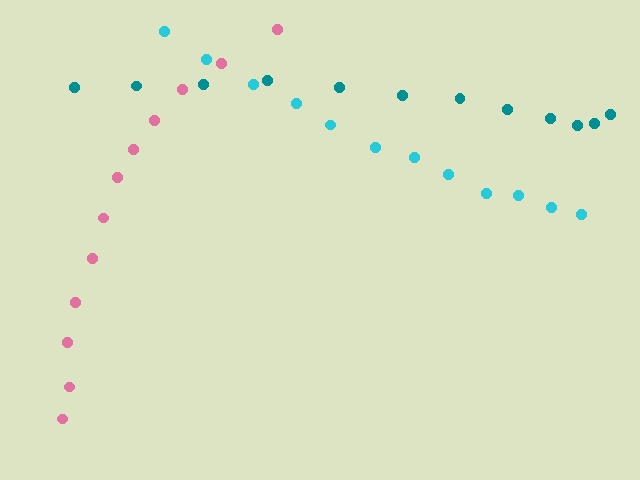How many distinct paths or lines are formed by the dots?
There are 3 distinct paths.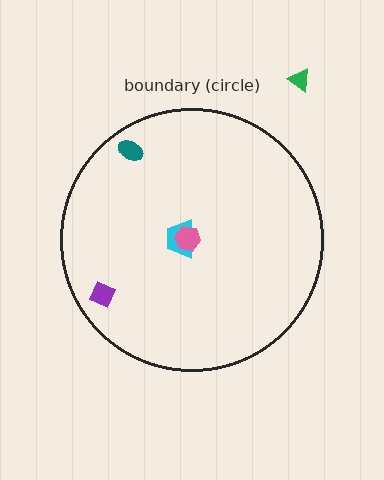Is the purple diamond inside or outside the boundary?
Inside.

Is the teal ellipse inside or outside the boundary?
Inside.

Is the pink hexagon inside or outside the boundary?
Inside.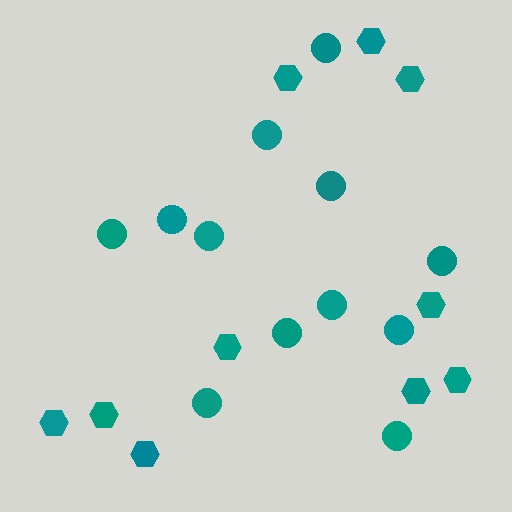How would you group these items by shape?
There are 2 groups: one group of circles (12) and one group of hexagons (10).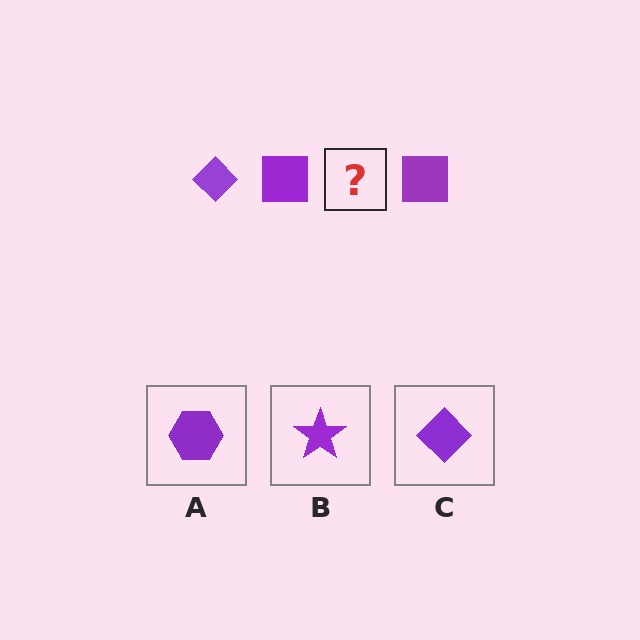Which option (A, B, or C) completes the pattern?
C.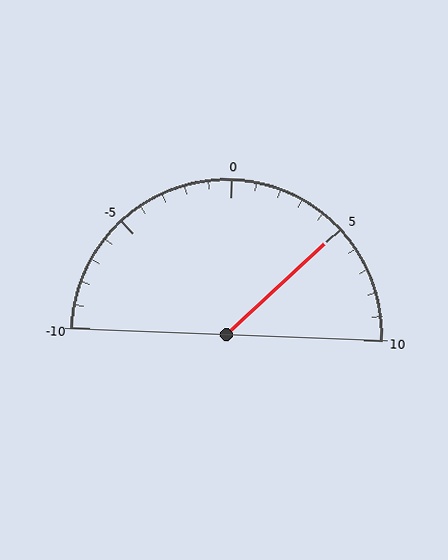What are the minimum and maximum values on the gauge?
The gauge ranges from -10 to 10.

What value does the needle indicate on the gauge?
The needle indicates approximately 5.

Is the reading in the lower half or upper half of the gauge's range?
The reading is in the upper half of the range (-10 to 10).